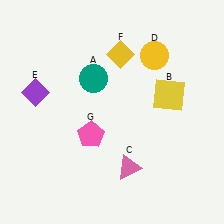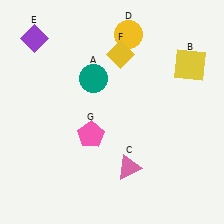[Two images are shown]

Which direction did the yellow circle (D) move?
The yellow circle (D) moved left.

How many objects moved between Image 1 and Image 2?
3 objects moved between the two images.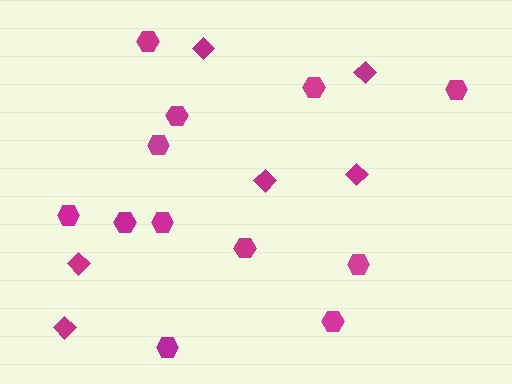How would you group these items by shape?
There are 2 groups: one group of diamonds (6) and one group of hexagons (12).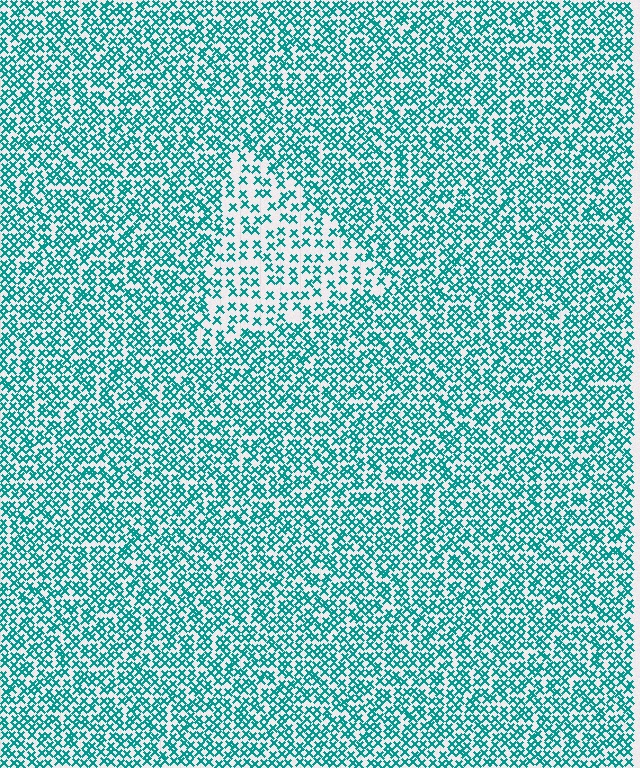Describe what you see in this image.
The image contains small teal elements arranged at two different densities. A triangle-shaped region is visible where the elements are less densely packed than the surrounding area.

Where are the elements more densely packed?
The elements are more densely packed outside the triangle boundary.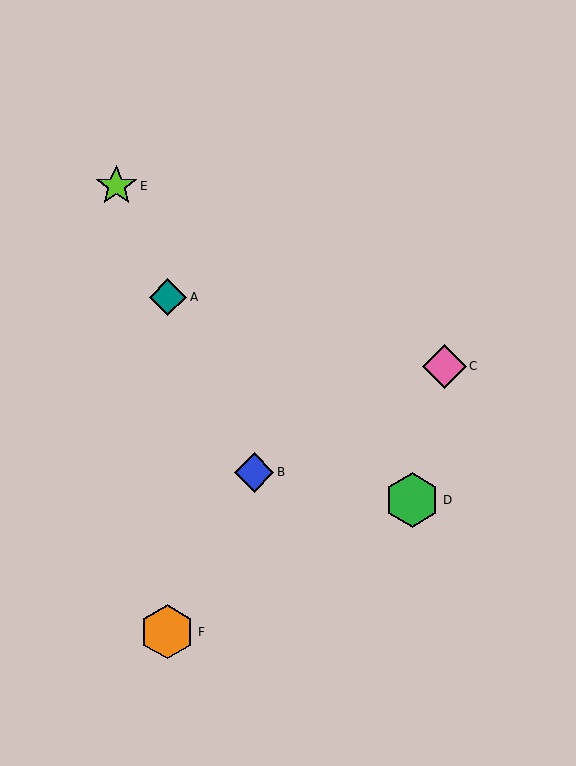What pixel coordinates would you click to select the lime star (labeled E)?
Click at (116, 186) to select the lime star E.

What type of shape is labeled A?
Shape A is a teal diamond.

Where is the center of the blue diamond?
The center of the blue diamond is at (254, 472).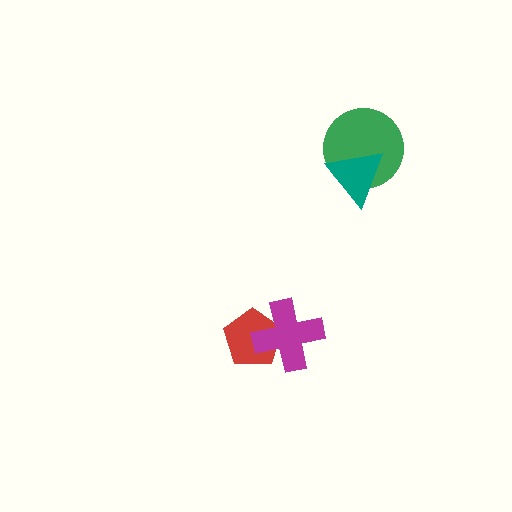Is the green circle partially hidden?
Yes, it is partially covered by another shape.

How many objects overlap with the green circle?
1 object overlaps with the green circle.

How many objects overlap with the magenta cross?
1 object overlaps with the magenta cross.